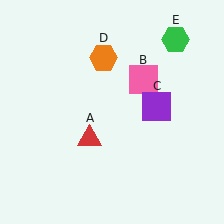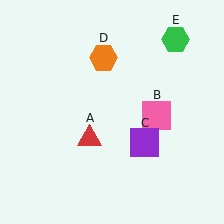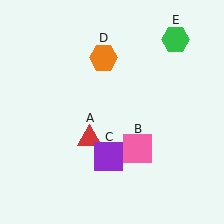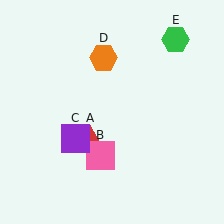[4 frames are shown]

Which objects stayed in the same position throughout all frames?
Red triangle (object A) and orange hexagon (object D) and green hexagon (object E) remained stationary.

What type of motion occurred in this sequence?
The pink square (object B), purple square (object C) rotated clockwise around the center of the scene.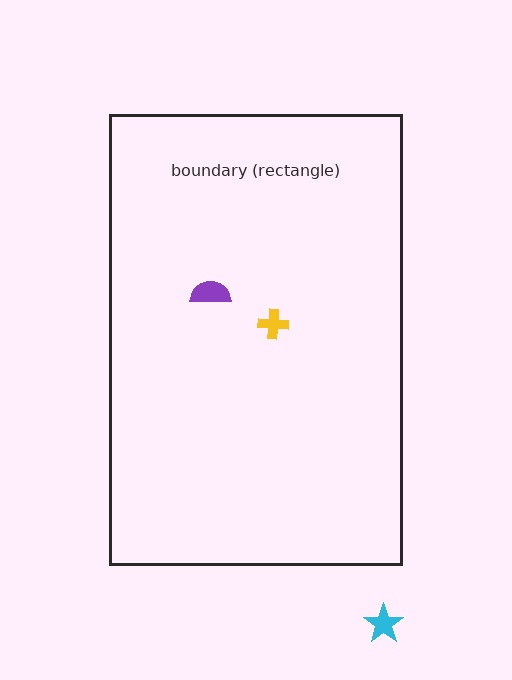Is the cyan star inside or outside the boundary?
Outside.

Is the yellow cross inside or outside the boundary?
Inside.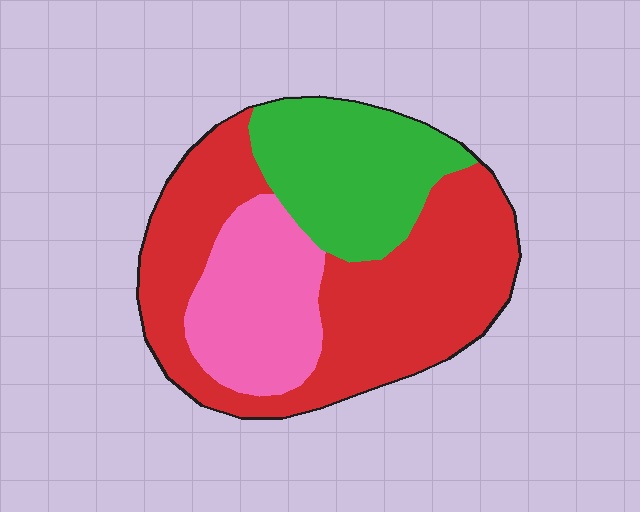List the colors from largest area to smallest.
From largest to smallest: red, green, pink.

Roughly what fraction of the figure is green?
Green covers roughly 25% of the figure.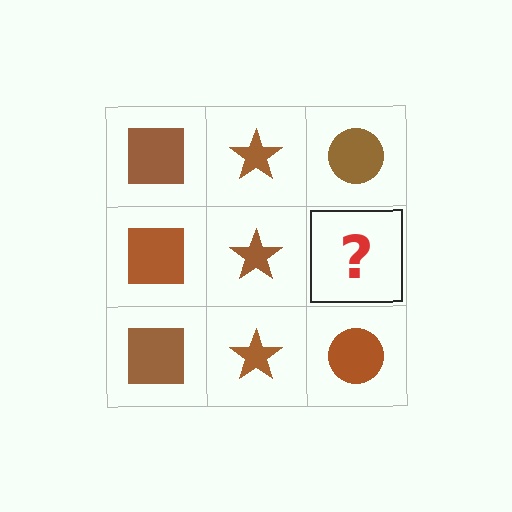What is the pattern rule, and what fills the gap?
The rule is that each column has a consistent shape. The gap should be filled with a brown circle.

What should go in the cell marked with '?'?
The missing cell should contain a brown circle.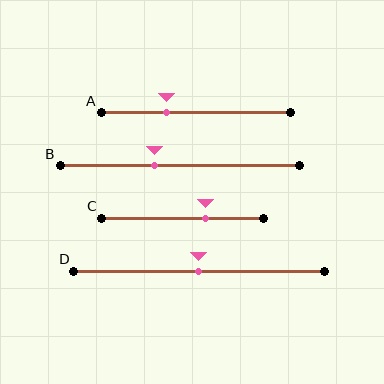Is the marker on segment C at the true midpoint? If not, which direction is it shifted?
No, the marker on segment C is shifted to the right by about 14% of the segment length.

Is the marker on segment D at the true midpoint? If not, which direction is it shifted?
Yes, the marker on segment D is at the true midpoint.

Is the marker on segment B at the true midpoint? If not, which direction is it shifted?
No, the marker on segment B is shifted to the left by about 11% of the segment length.